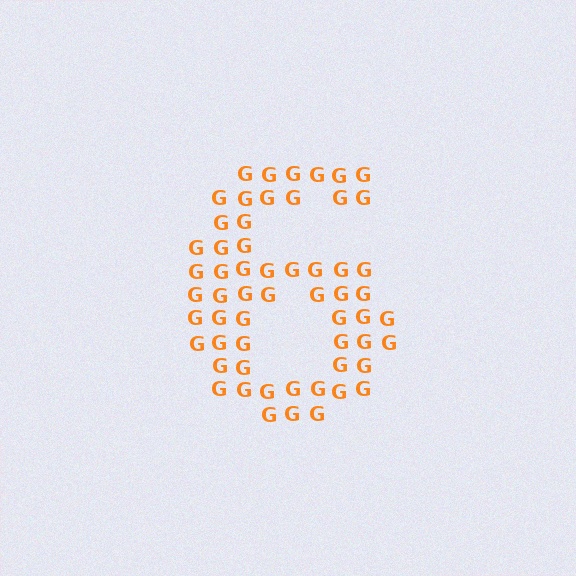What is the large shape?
The large shape is the digit 6.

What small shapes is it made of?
It is made of small letter G's.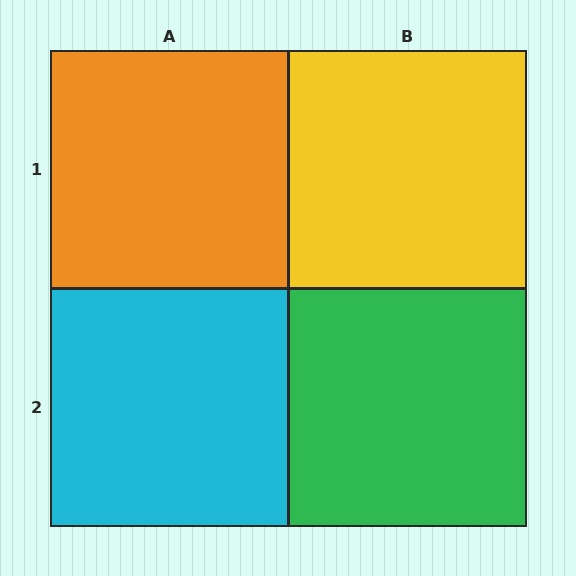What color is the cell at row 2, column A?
Cyan.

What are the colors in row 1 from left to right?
Orange, yellow.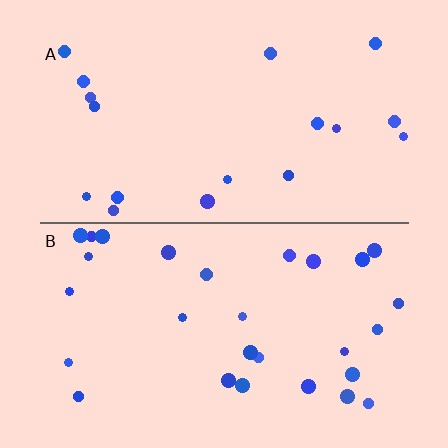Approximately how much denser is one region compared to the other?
Approximately 1.6× — region B over region A.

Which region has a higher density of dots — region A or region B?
B (the bottom).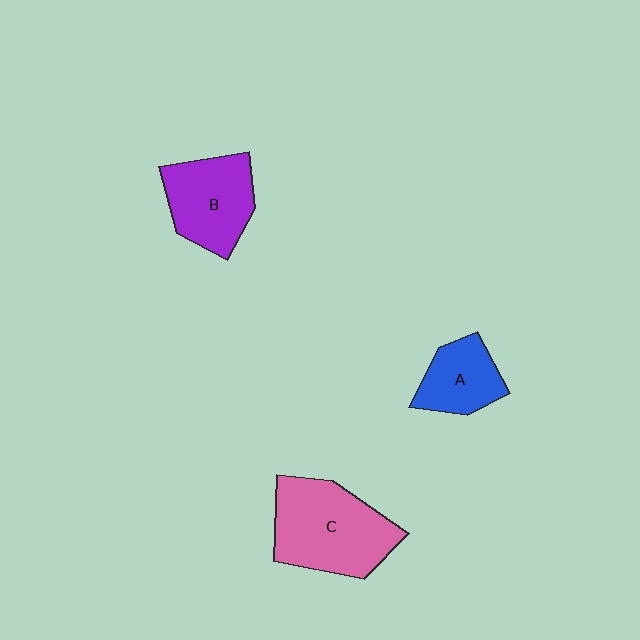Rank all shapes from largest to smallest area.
From largest to smallest: C (pink), B (purple), A (blue).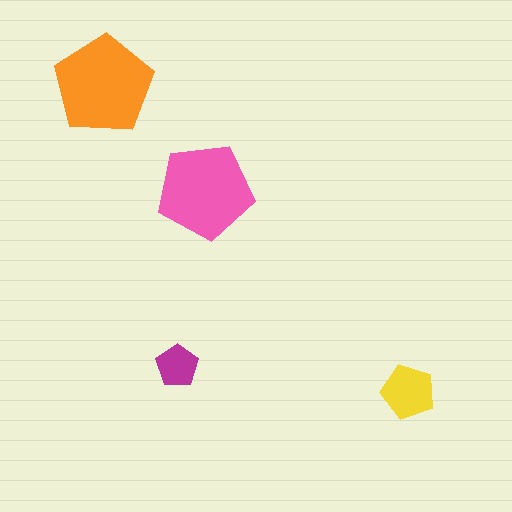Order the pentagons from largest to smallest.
the orange one, the pink one, the yellow one, the magenta one.